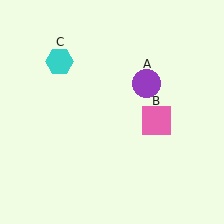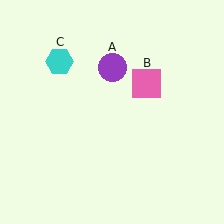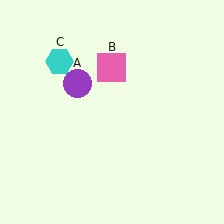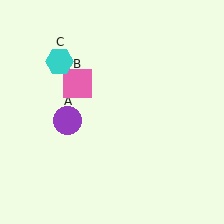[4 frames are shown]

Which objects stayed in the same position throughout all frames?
Cyan hexagon (object C) remained stationary.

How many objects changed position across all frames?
2 objects changed position: purple circle (object A), pink square (object B).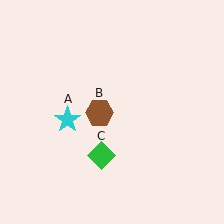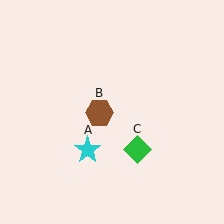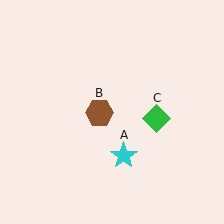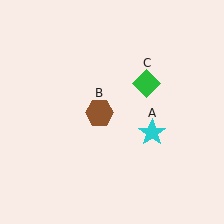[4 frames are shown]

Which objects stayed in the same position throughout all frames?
Brown hexagon (object B) remained stationary.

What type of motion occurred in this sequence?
The cyan star (object A), green diamond (object C) rotated counterclockwise around the center of the scene.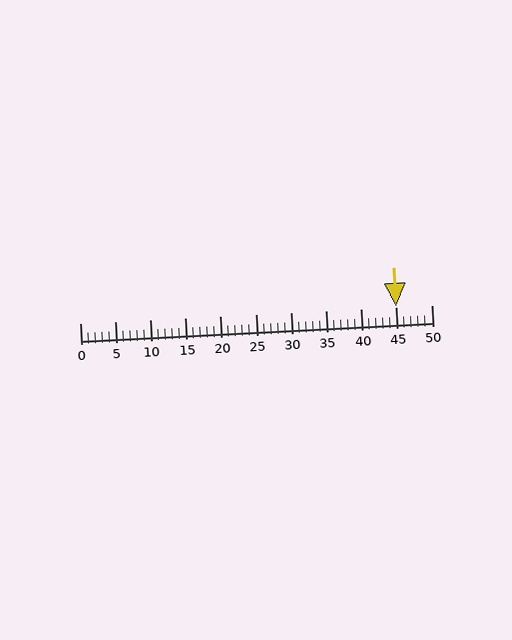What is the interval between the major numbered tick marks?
The major tick marks are spaced 5 units apart.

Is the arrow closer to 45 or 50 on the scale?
The arrow is closer to 45.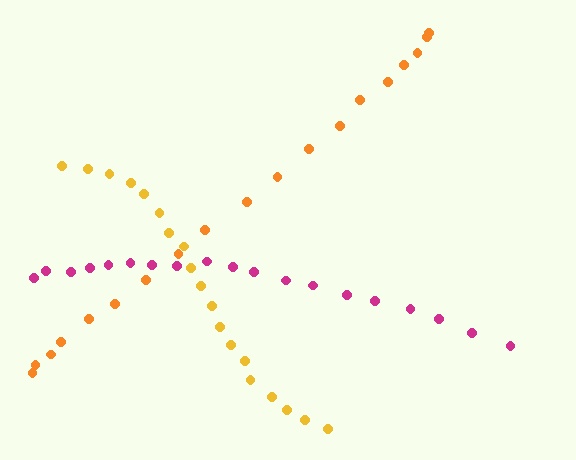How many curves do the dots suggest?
There are 3 distinct paths.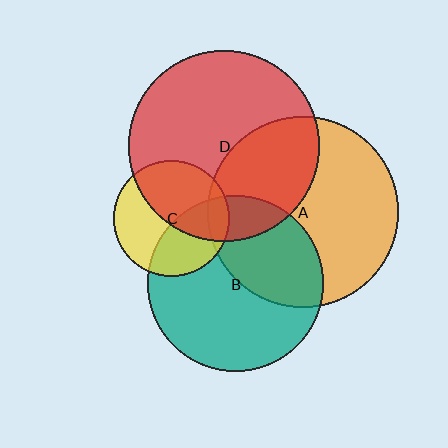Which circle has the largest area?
Circle D (red).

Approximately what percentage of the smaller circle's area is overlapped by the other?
Approximately 50%.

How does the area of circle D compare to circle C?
Approximately 2.7 times.